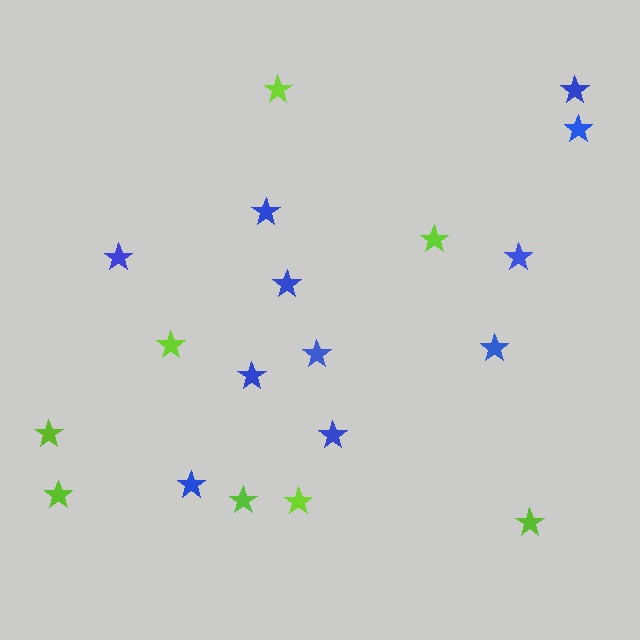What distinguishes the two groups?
There are 2 groups: one group of blue stars (11) and one group of lime stars (8).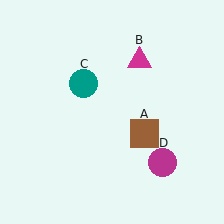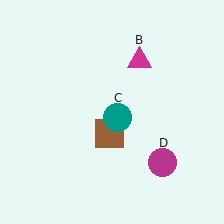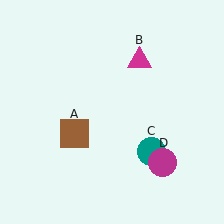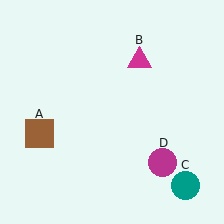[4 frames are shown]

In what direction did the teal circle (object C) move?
The teal circle (object C) moved down and to the right.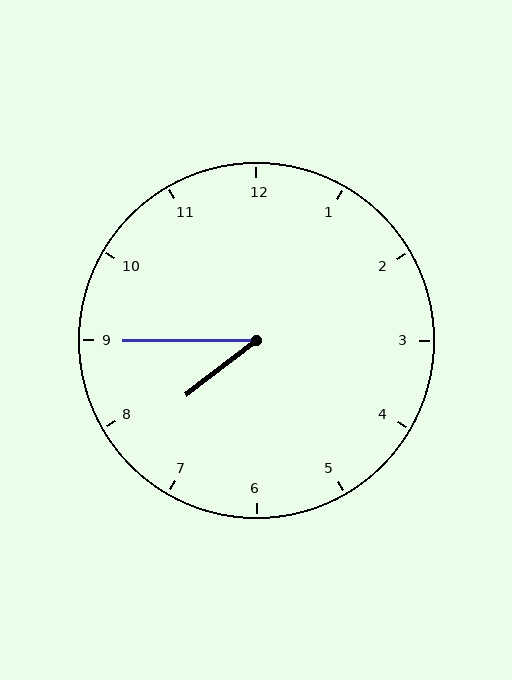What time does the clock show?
7:45.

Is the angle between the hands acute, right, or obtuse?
It is acute.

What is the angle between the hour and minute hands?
Approximately 38 degrees.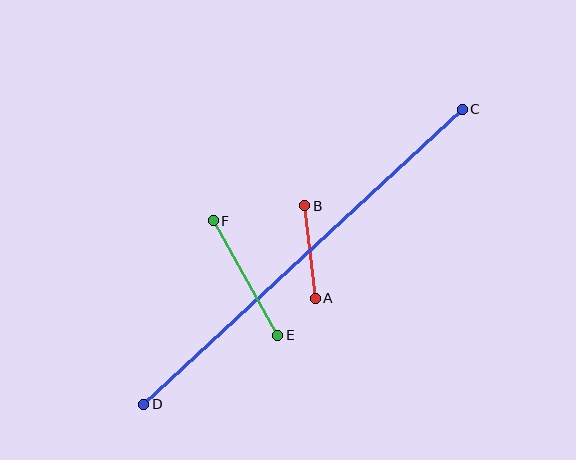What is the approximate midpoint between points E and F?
The midpoint is at approximately (246, 278) pixels.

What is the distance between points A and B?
The distance is approximately 93 pixels.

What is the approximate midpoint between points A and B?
The midpoint is at approximately (310, 252) pixels.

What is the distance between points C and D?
The distance is approximately 434 pixels.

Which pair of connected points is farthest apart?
Points C and D are farthest apart.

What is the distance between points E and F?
The distance is approximately 132 pixels.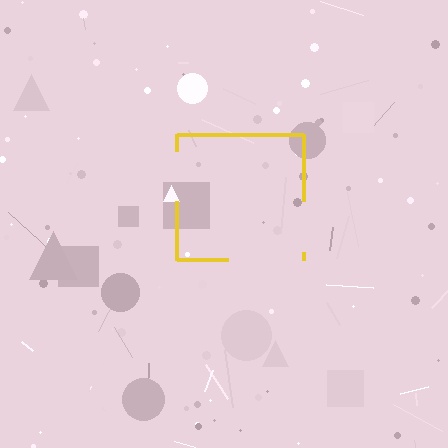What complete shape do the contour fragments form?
The contour fragments form a square.